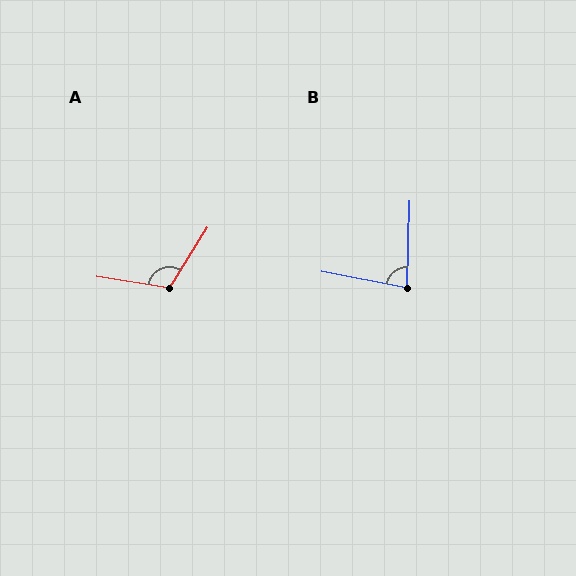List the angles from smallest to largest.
B (81°), A (113°).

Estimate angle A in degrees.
Approximately 113 degrees.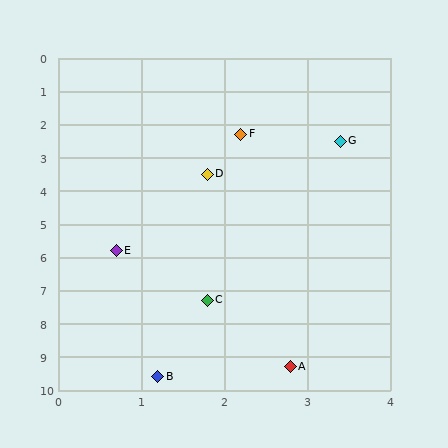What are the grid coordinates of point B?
Point B is at approximately (1.2, 9.6).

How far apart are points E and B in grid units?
Points E and B are about 3.8 grid units apart.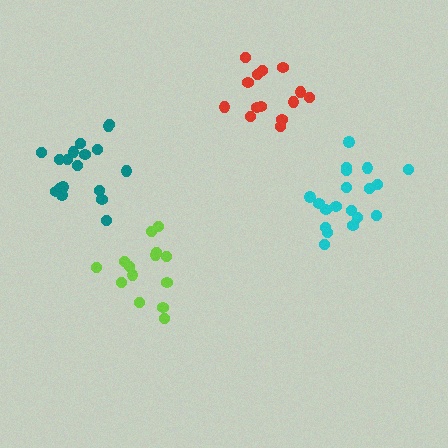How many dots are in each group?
Group 1: 18 dots, Group 2: 19 dots, Group 3: 14 dots, Group 4: 14 dots (65 total).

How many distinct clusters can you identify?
There are 4 distinct clusters.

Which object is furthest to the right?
The cyan cluster is rightmost.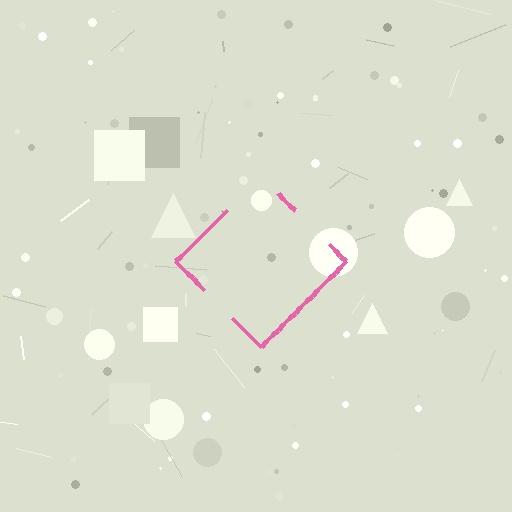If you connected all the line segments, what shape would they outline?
They would outline a diamond.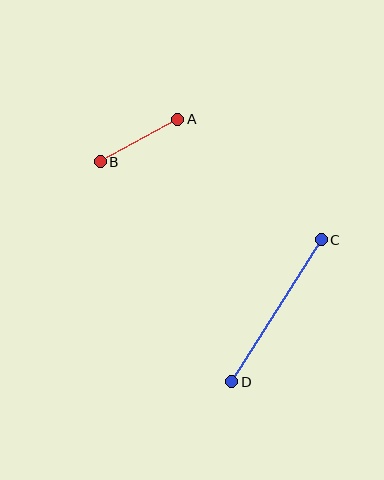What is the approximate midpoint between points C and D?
The midpoint is at approximately (277, 311) pixels.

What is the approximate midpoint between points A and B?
The midpoint is at approximately (139, 141) pixels.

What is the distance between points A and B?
The distance is approximately 89 pixels.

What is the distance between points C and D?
The distance is approximately 168 pixels.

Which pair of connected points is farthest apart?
Points C and D are farthest apart.